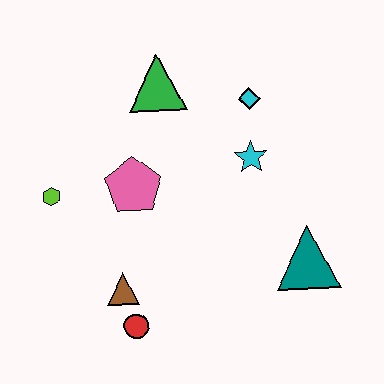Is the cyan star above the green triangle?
No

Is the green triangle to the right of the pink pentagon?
Yes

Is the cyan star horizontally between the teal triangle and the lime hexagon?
Yes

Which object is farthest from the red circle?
The cyan diamond is farthest from the red circle.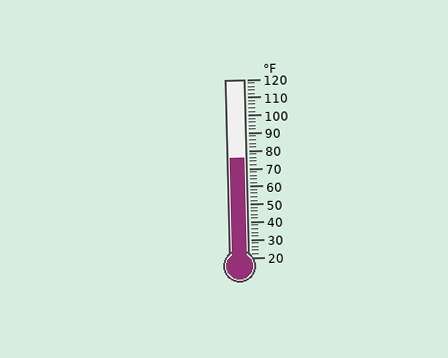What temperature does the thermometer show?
The thermometer shows approximately 76°F.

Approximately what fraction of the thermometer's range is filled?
The thermometer is filled to approximately 55% of its range.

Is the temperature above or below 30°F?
The temperature is above 30°F.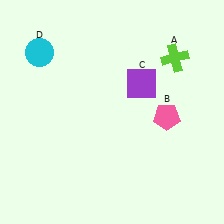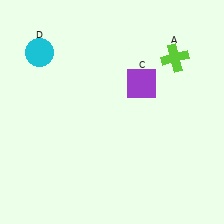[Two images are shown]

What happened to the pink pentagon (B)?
The pink pentagon (B) was removed in Image 2. It was in the bottom-right area of Image 1.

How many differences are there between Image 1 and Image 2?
There is 1 difference between the two images.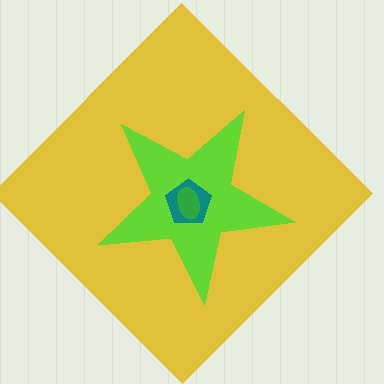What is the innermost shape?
The green ellipse.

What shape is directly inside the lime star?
The teal pentagon.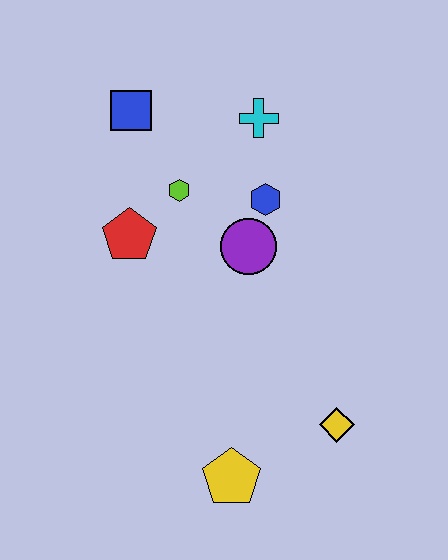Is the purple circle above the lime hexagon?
No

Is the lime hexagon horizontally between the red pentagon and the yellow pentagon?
Yes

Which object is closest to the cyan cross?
The blue hexagon is closest to the cyan cross.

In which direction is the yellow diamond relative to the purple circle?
The yellow diamond is below the purple circle.